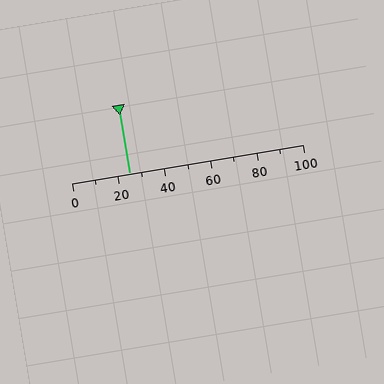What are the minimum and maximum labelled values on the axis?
The axis runs from 0 to 100.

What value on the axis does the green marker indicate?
The marker indicates approximately 25.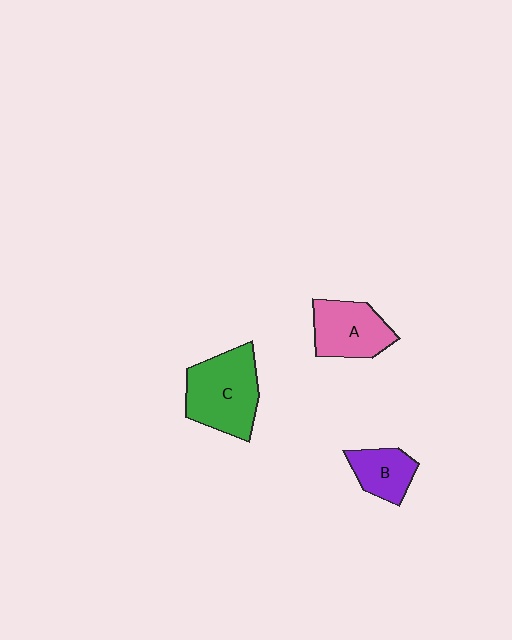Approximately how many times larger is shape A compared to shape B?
Approximately 1.4 times.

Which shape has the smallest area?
Shape B (purple).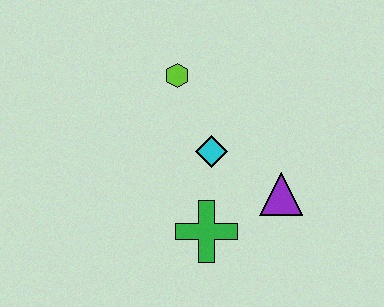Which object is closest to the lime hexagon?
The cyan diamond is closest to the lime hexagon.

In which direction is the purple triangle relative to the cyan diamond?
The purple triangle is to the right of the cyan diamond.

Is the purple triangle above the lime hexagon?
No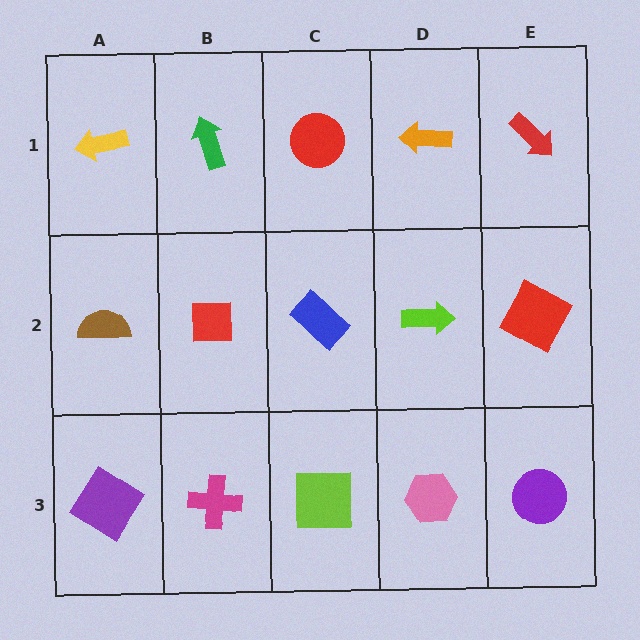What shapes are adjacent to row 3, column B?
A red square (row 2, column B), a purple diamond (row 3, column A), a lime square (row 3, column C).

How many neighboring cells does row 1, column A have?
2.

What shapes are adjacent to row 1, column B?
A red square (row 2, column B), a yellow arrow (row 1, column A), a red circle (row 1, column C).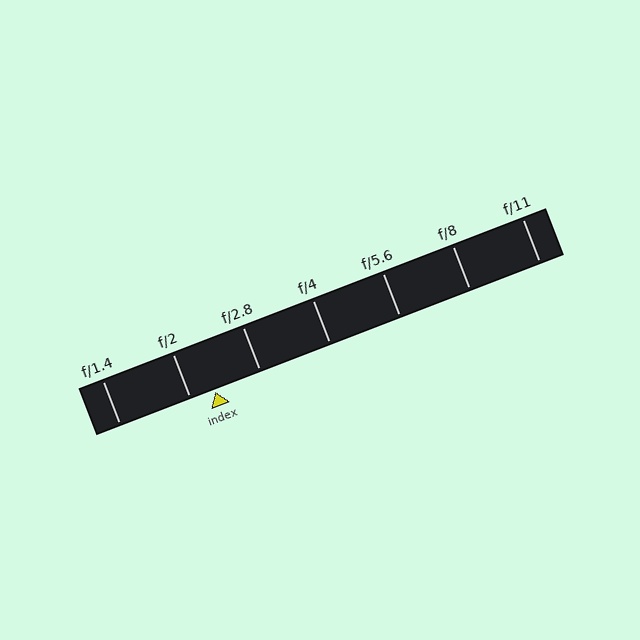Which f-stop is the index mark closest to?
The index mark is closest to f/2.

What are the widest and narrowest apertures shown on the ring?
The widest aperture shown is f/1.4 and the narrowest is f/11.